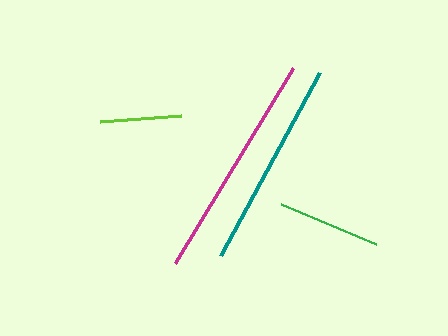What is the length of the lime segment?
The lime segment is approximately 81 pixels long.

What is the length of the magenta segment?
The magenta segment is approximately 228 pixels long.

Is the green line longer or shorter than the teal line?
The teal line is longer than the green line.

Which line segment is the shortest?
The lime line is the shortest at approximately 81 pixels.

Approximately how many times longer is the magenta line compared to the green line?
The magenta line is approximately 2.2 times the length of the green line.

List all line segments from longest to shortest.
From longest to shortest: magenta, teal, green, lime.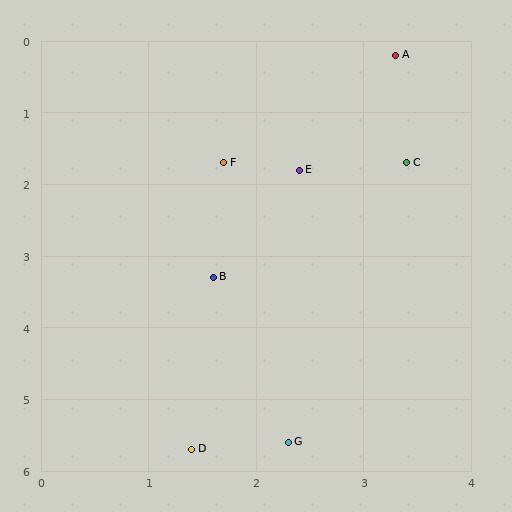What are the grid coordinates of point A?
Point A is at approximately (3.3, 0.2).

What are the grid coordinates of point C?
Point C is at approximately (3.4, 1.7).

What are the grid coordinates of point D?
Point D is at approximately (1.4, 5.7).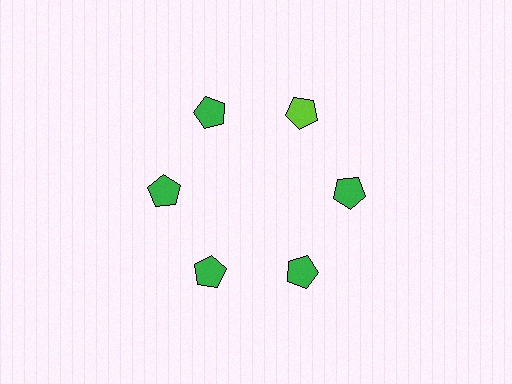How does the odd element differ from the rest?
It has a different color: lime instead of green.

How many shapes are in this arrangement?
There are 6 shapes arranged in a ring pattern.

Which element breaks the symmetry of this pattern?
The lime pentagon at roughly the 1 o'clock position breaks the symmetry. All other shapes are green pentagons.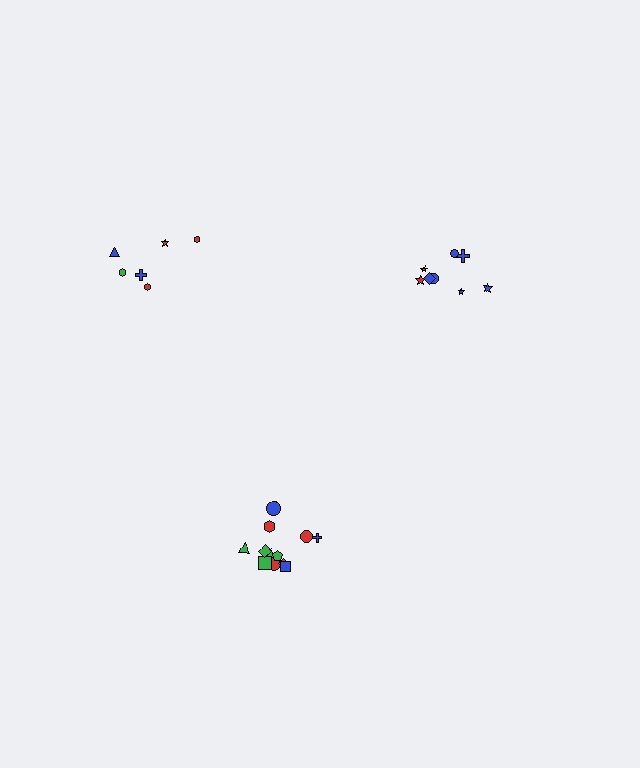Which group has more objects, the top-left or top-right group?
The top-right group.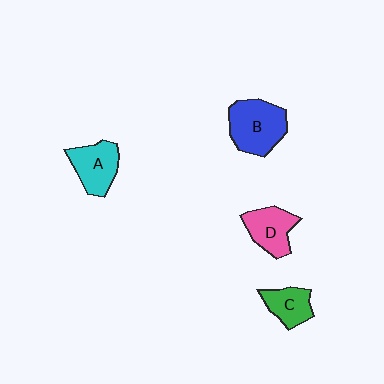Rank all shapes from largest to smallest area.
From largest to smallest: B (blue), A (cyan), D (pink), C (green).